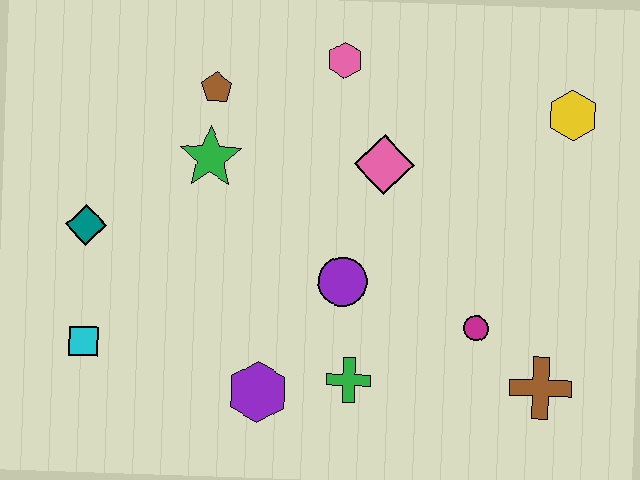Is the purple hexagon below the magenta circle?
Yes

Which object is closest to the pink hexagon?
The pink diamond is closest to the pink hexagon.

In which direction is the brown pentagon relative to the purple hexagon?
The brown pentagon is above the purple hexagon.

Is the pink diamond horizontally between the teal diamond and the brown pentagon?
No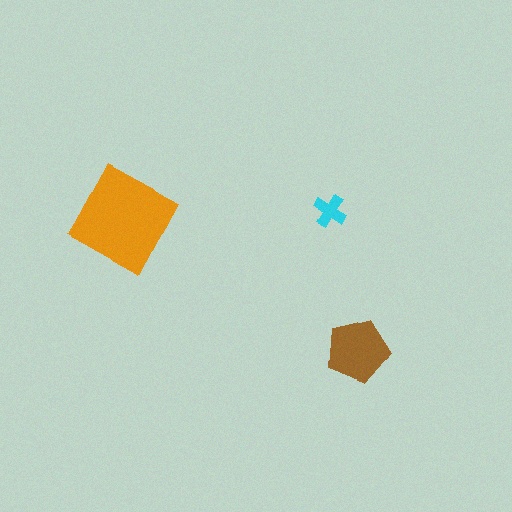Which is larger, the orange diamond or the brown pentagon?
The orange diamond.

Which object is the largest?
The orange diamond.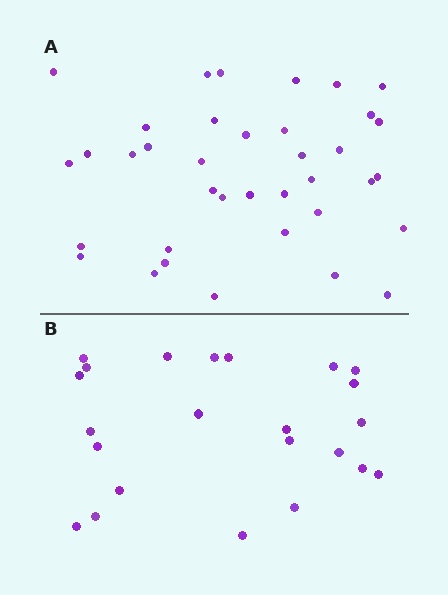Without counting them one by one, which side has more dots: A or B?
Region A (the top region) has more dots.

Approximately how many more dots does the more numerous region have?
Region A has approximately 15 more dots than region B.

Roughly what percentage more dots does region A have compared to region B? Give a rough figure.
About 60% more.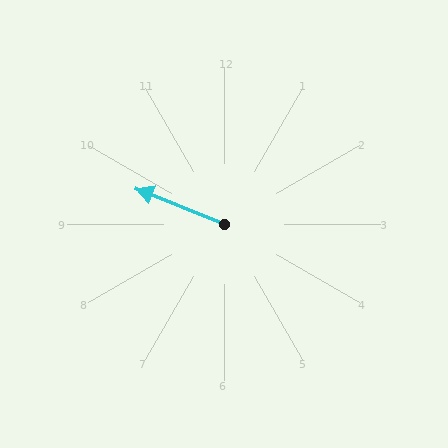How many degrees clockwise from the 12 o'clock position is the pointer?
Approximately 292 degrees.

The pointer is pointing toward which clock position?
Roughly 10 o'clock.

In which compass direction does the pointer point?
West.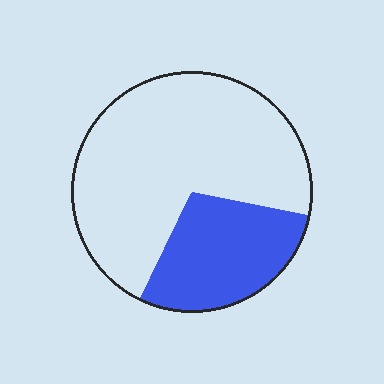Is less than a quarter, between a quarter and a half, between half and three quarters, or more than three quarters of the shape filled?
Between a quarter and a half.